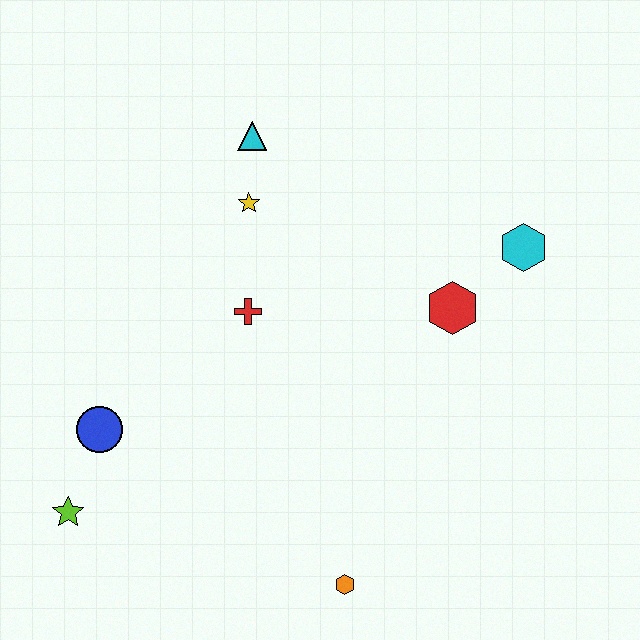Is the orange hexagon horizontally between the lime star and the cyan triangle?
No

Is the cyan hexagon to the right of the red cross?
Yes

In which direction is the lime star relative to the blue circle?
The lime star is below the blue circle.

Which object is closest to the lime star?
The blue circle is closest to the lime star.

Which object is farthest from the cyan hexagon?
The lime star is farthest from the cyan hexagon.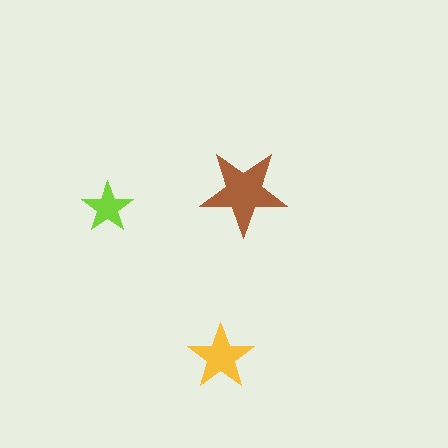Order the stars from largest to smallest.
the brown one, the yellow one, the lime one.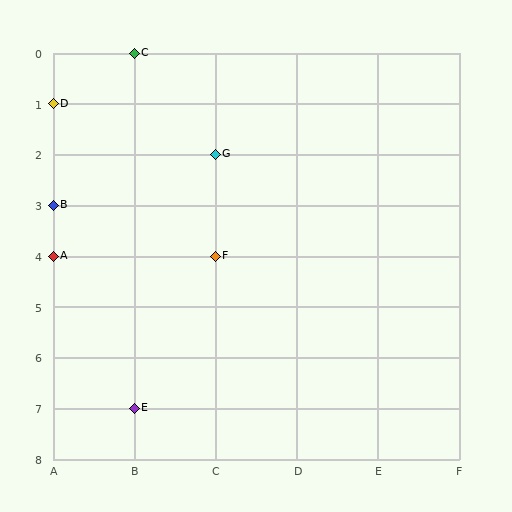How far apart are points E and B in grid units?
Points E and B are 1 column and 4 rows apart (about 4.1 grid units diagonally).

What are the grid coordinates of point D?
Point D is at grid coordinates (A, 1).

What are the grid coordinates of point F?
Point F is at grid coordinates (C, 4).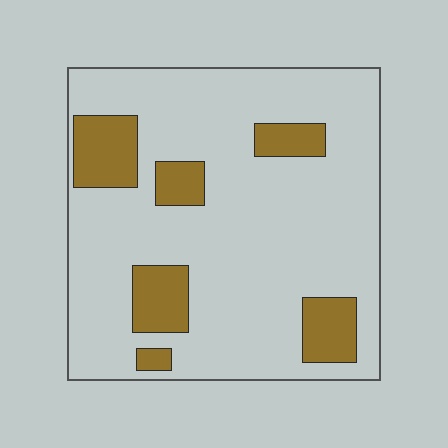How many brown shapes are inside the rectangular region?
6.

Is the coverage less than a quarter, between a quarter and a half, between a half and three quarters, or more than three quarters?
Less than a quarter.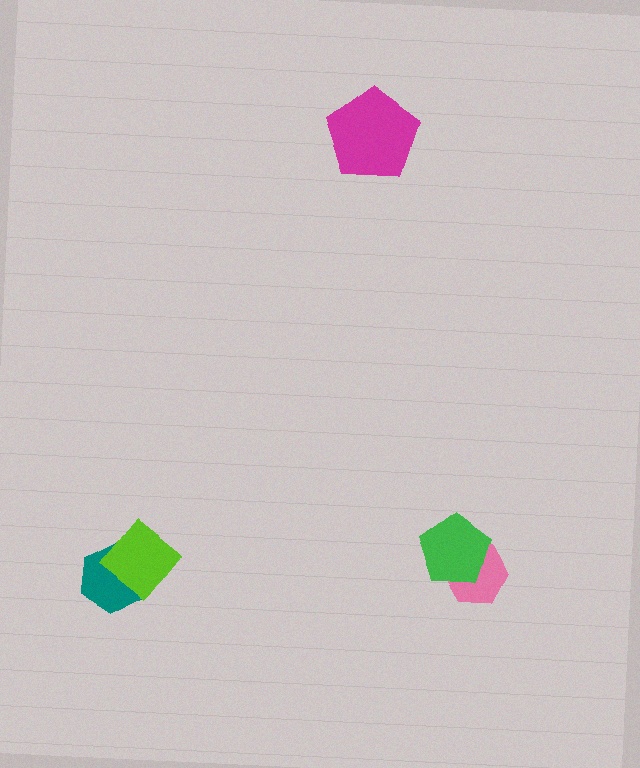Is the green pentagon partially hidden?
No, no other shape covers it.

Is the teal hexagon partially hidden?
Yes, it is partially covered by another shape.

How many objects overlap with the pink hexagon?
1 object overlaps with the pink hexagon.